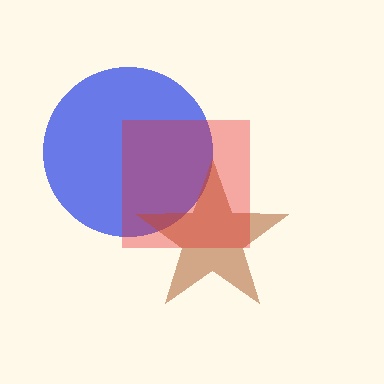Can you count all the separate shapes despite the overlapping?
Yes, there are 3 separate shapes.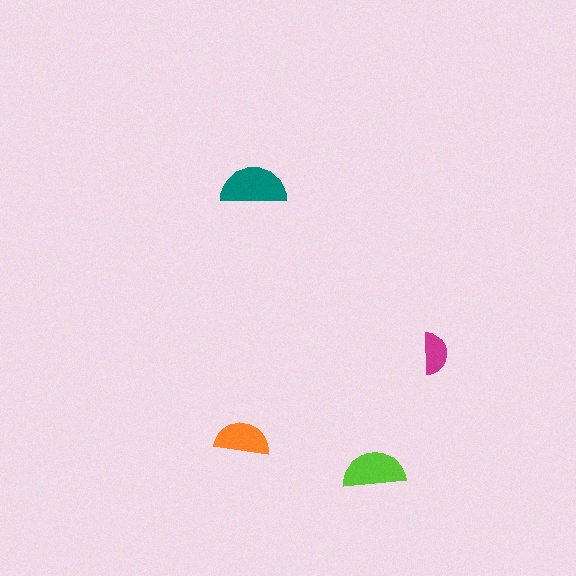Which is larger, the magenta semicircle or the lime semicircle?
The lime one.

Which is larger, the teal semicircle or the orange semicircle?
The teal one.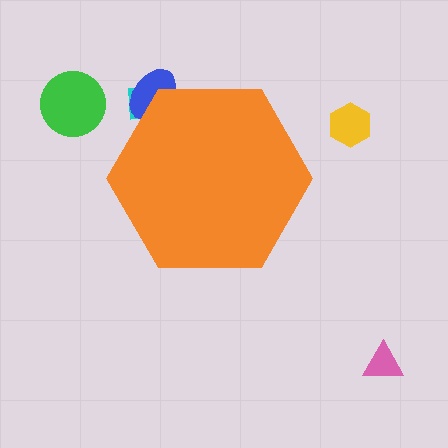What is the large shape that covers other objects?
An orange hexagon.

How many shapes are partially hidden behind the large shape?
2 shapes are partially hidden.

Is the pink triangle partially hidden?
No, the pink triangle is fully visible.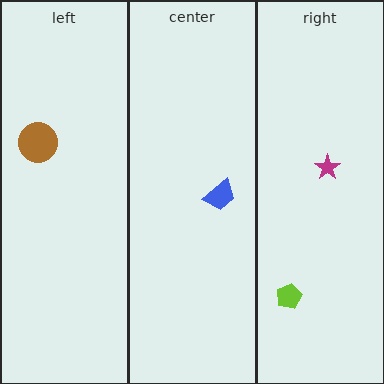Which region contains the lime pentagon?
The right region.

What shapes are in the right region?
The magenta star, the lime pentagon.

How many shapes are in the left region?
1.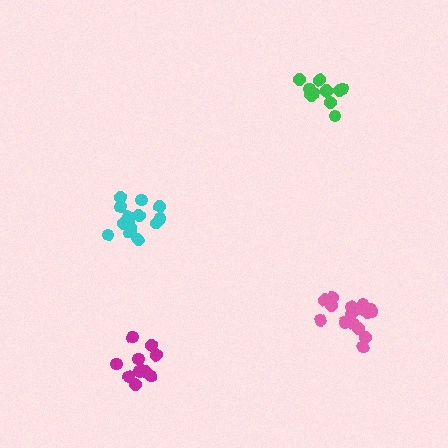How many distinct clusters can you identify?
There are 4 distinct clusters.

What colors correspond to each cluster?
The clusters are colored: green, cyan, magenta, pink.